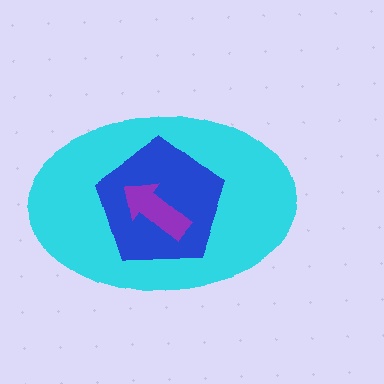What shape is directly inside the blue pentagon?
The purple arrow.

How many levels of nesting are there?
3.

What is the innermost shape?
The purple arrow.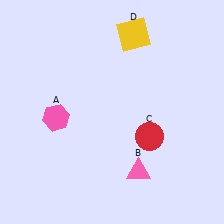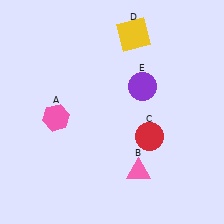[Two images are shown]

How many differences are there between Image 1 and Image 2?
There is 1 difference between the two images.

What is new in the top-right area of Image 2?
A purple circle (E) was added in the top-right area of Image 2.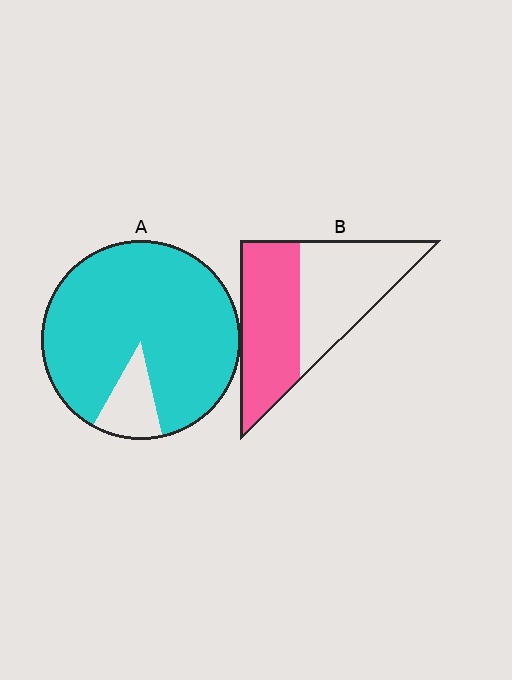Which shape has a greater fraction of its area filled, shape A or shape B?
Shape A.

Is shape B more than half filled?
Roughly half.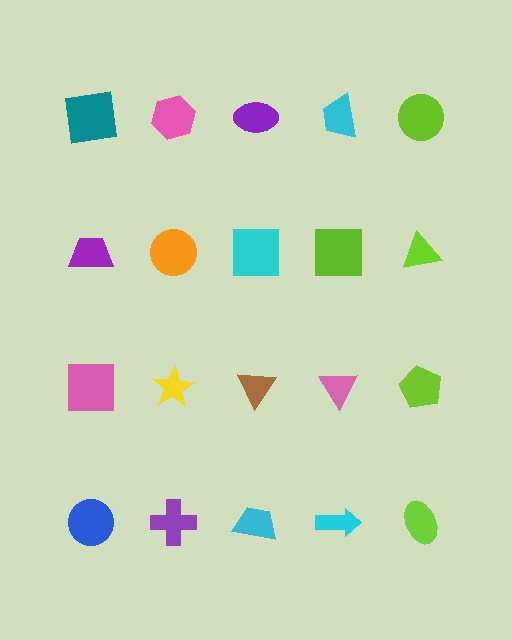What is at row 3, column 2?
A yellow star.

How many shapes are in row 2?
5 shapes.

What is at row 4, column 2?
A purple cross.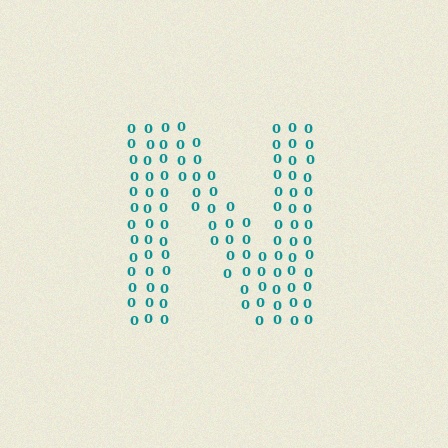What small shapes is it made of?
It is made of small digit 0's.